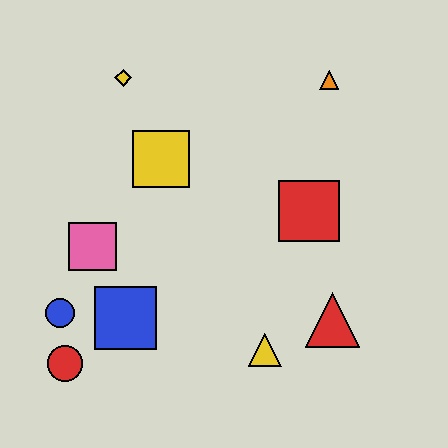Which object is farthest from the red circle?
The orange triangle is farthest from the red circle.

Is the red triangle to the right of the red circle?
Yes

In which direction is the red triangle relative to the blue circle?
The red triangle is to the right of the blue circle.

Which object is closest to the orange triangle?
The red square is closest to the orange triangle.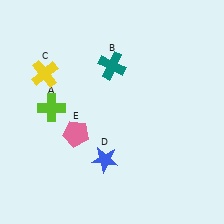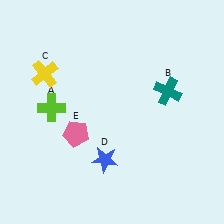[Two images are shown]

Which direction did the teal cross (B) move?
The teal cross (B) moved right.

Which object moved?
The teal cross (B) moved right.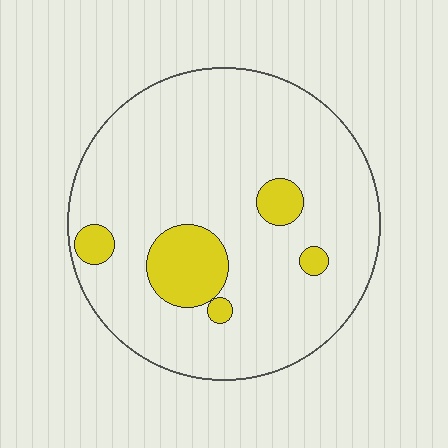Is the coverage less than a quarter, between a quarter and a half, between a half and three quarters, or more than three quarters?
Less than a quarter.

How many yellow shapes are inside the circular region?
5.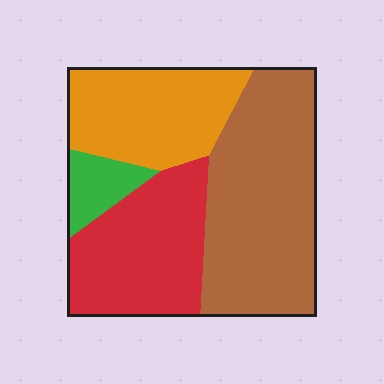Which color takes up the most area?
Brown, at roughly 40%.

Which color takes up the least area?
Green, at roughly 5%.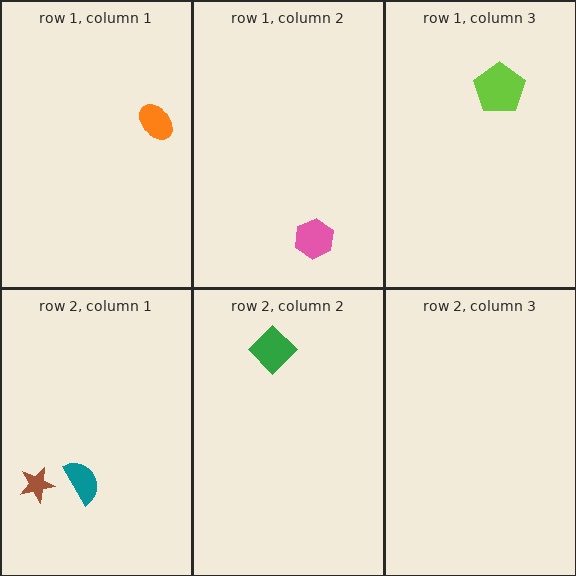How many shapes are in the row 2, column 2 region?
1.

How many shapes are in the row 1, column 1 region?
1.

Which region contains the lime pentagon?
The row 1, column 3 region.